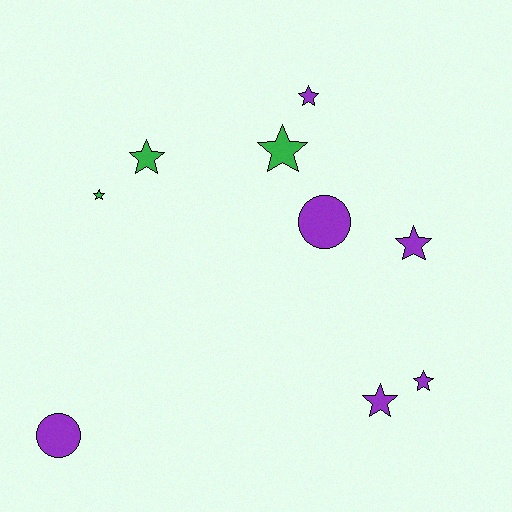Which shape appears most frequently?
Star, with 7 objects.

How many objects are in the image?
There are 9 objects.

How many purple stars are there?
There are 4 purple stars.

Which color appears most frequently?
Purple, with 6 objects.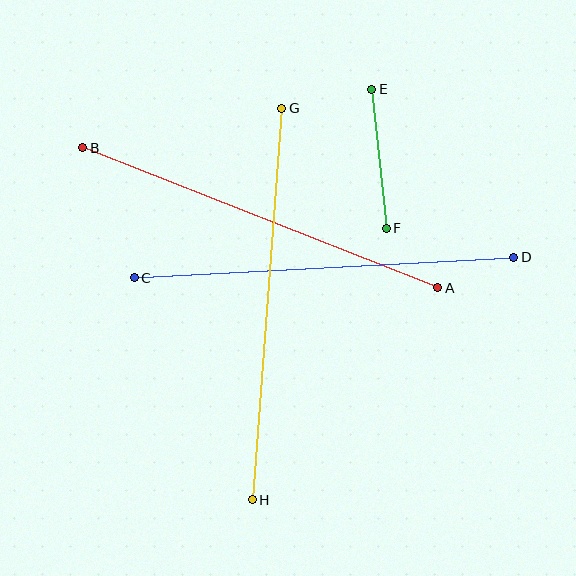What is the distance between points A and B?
The distance is approximately 381 pixels.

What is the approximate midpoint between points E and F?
The midpoint is at approximately (379, 159) pixels.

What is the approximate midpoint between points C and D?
The midpoint is at approximately (324, 268) pixels.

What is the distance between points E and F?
The distance is approximately 140 pixels.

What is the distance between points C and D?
The distance is approximately 380 pixels.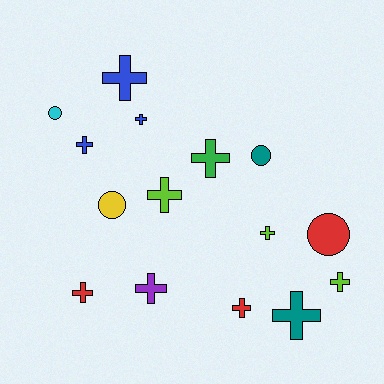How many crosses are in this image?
There are 11 crosses.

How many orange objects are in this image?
There are no orange objects.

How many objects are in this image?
There are 15 objects.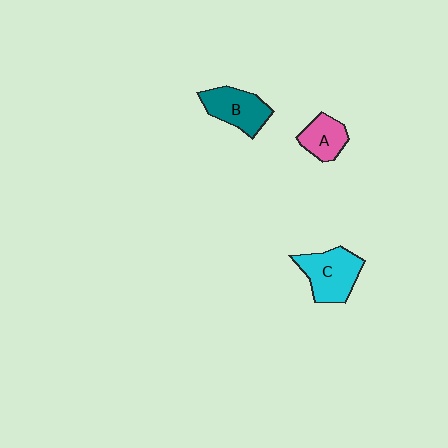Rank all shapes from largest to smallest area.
From largest to smallest: C (cyan), B (teal), A (pink).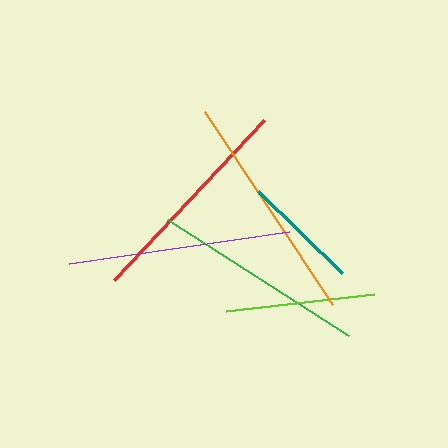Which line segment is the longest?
The orange line is the longest at approximately 231 pixels.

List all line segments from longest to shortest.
From longest to shortest: orange, purple, red, green, lime, teal.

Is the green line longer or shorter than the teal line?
The green line is longer than the teal line.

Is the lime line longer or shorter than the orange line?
The orange line is longer than the lime line.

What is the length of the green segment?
The green segment is approximately 215 pixels long.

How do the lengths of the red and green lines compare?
The red and green lines are approximately the same length.